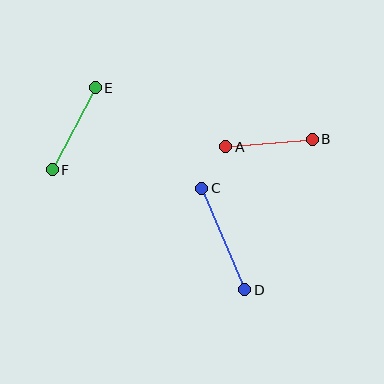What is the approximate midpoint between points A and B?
The midpoint is at approximately (269, 143) pixels.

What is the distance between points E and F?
The distance is approximately 92 pixels.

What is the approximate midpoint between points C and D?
The midpoint is at approximately (223, 239) pixels.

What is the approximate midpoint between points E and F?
The midpoint is at approximately (74, 129) pixels.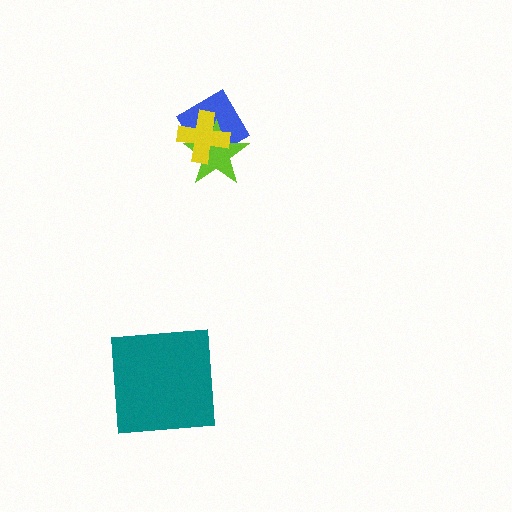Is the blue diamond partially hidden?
Yes, it is partially covered by another shape.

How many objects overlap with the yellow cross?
2 objects overlap with the yellow cross.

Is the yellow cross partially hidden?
No, no other shape covers it.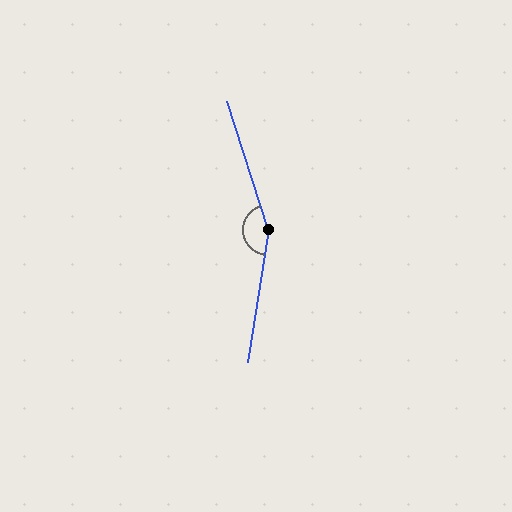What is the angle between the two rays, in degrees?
Approximately 154 degrees.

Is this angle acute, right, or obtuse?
It is obtuse.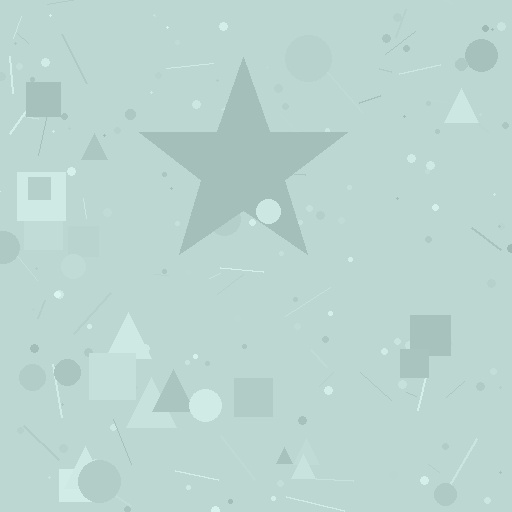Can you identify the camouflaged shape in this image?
The camouflaged shape is a star.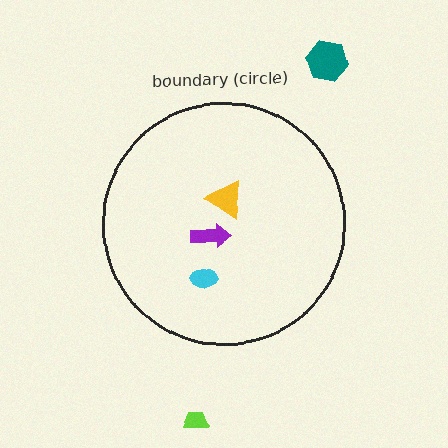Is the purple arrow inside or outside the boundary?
Inside.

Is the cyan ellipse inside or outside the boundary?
Inside.